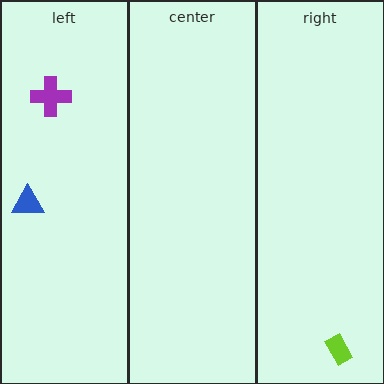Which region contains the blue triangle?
The left region.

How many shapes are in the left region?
2.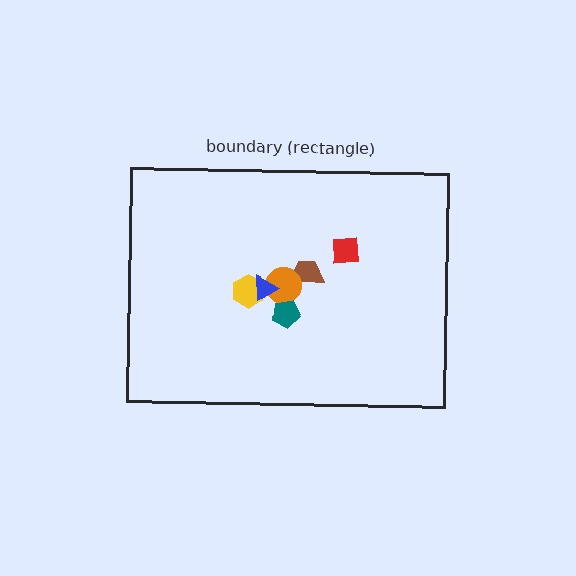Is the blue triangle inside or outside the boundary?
Inside.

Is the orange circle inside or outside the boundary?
Inside.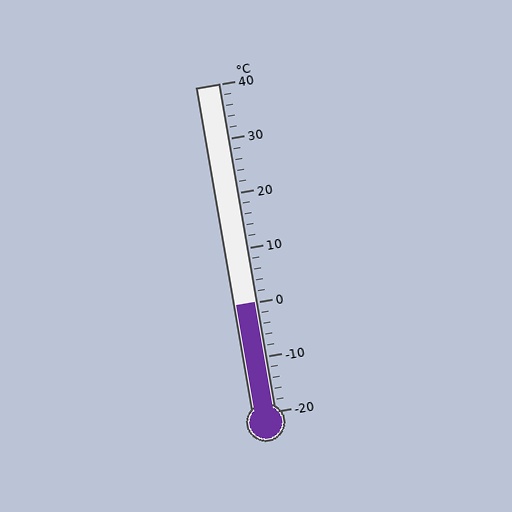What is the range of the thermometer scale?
The thermometer scale ranges from -20°C to 40°C.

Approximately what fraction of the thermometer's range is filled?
The thermometer is filled to approximately 35% of its range.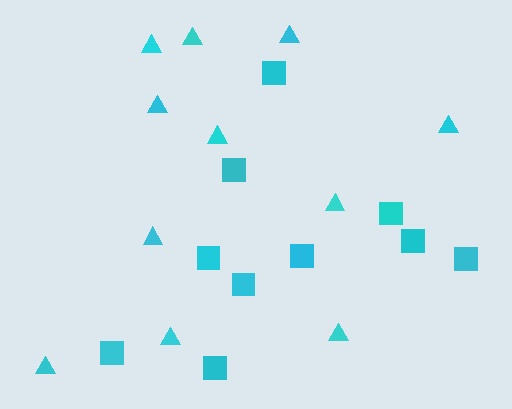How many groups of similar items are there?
There are 2 groups: one group of squares (10) and one group of triangles (11).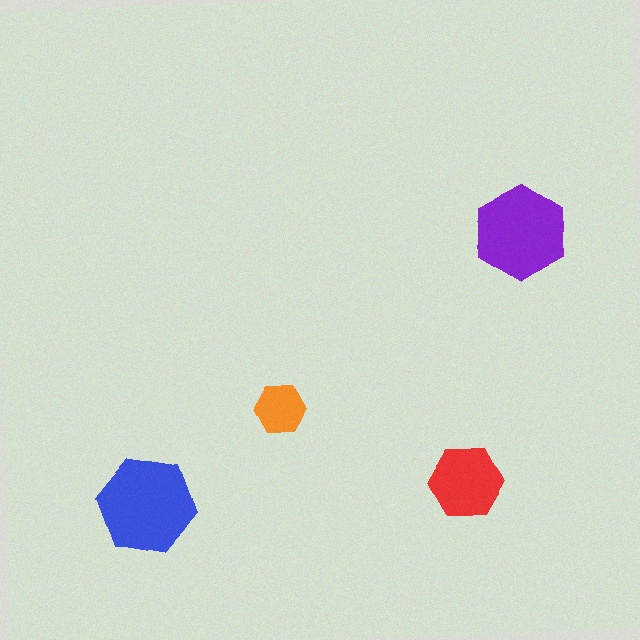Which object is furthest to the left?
The blue hexagon is leftmost.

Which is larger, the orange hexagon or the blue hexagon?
The blue one.